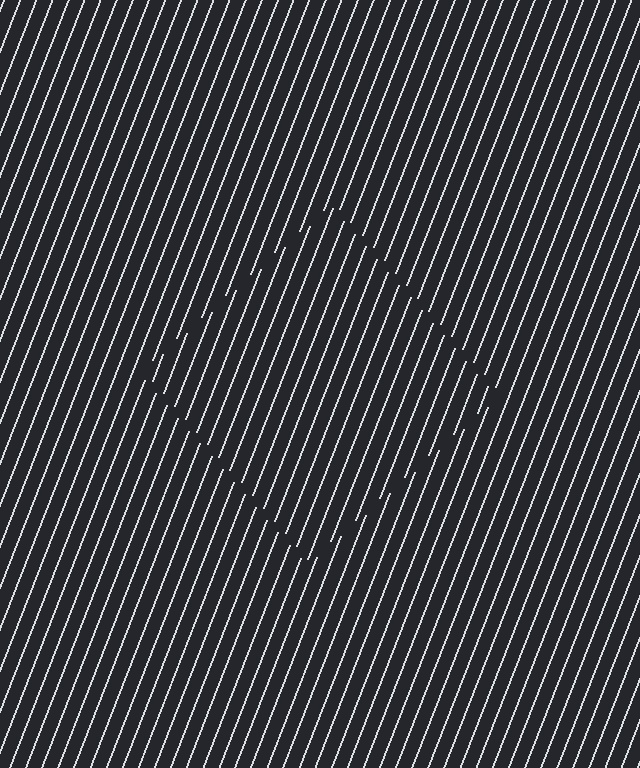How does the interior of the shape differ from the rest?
The interior of the shape contains the same grating, shifted by half a period — the contour is defined by the phase discontinuity where line-ends from the inner and outer gratings abut.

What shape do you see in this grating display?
An illusory square. The interior of the shape contains the same grating, shifted by half a period — the contour is defined by the phase discontinuity where line-ends from the inner and outer gratings abut.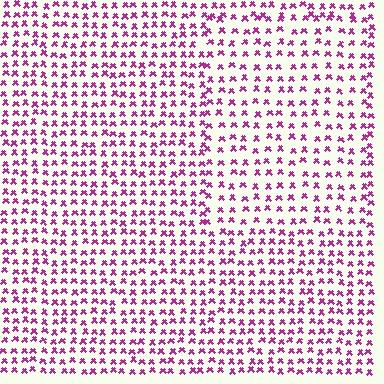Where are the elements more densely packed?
The elements are more densely packed outside the rectangle boundary.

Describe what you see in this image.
The image contains small magenta elements arranged at two different densities. A rectangle-shaped region is visible where the elements are less densely packed than the surrounding area.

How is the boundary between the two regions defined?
The boundary is defined by a change in element density (approximately 1.5x ratio). All elements are the same color, size, and shape.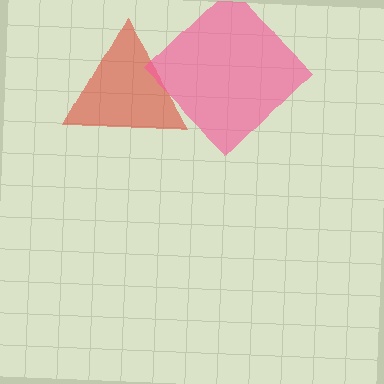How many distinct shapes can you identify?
There are 2 distinct shapes: a red triangle, a pink diamond.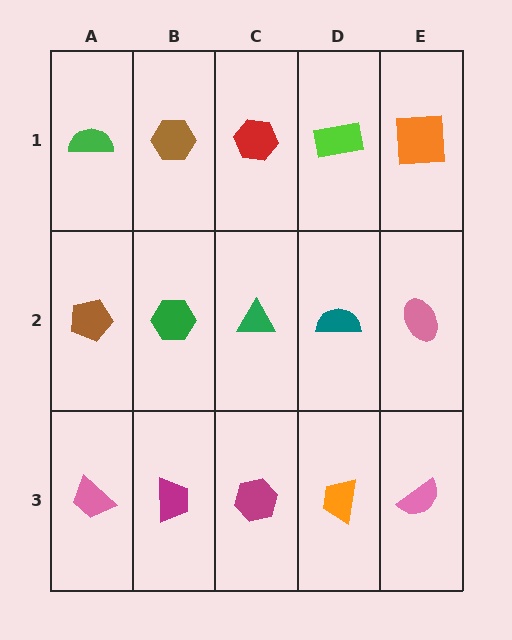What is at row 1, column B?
A brown hexagon.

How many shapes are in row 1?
5 shapes.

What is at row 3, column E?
A pink semicircle.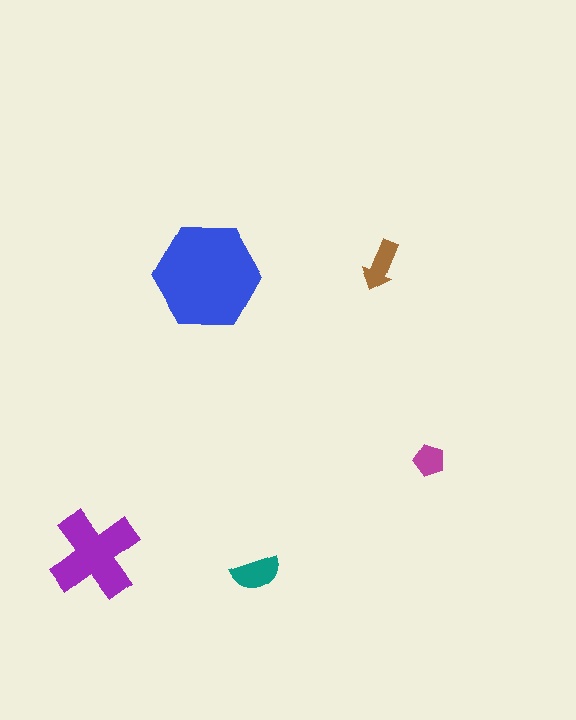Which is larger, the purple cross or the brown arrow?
The purple cross.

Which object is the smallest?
The magenta pentagon.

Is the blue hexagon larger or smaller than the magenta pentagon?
Larger.